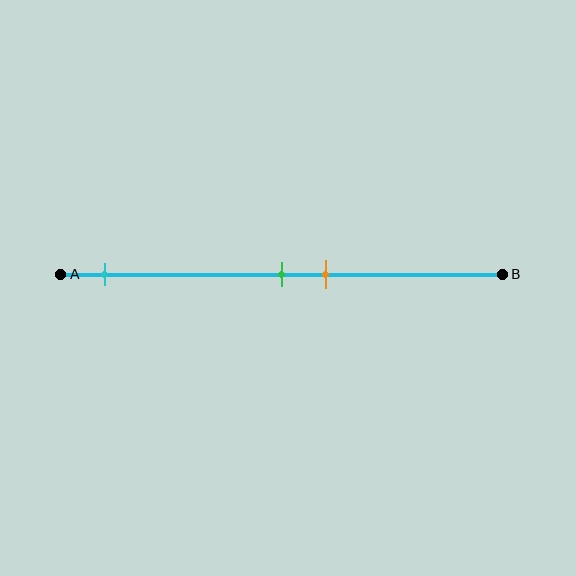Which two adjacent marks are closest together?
The green and orange marks are the closest adjacent pair.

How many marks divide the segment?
There are 3 marks dividing the segment.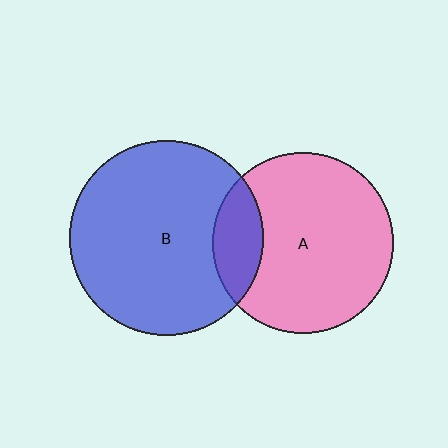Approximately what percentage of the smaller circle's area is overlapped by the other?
Approximately 15%.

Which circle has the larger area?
Circle B (blue).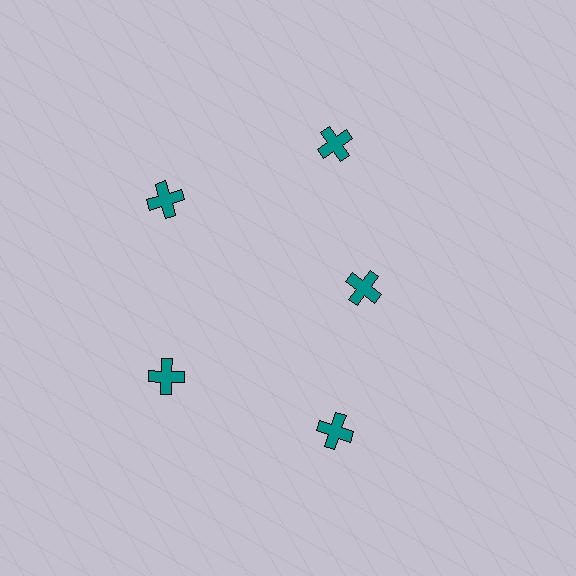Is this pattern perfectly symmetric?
No. The 5 teal crosses are arranged in a ring, but one element near the 3 o'clock position is pulled inward toward the center, breaking the 5-fold rotational symmetry.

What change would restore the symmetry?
The symmetry would be restored by moving it outward, back onto the ring so that all 5 crosses sit at equal angles and equal distance from the center.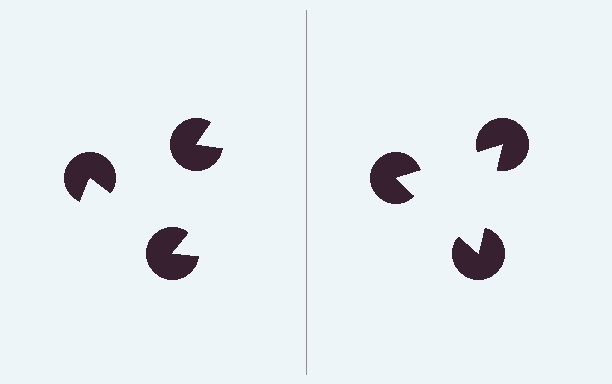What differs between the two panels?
The pac-man discs are positioned identically on both sides; only the wedge orientations differ. On the right they align to a triangle; on the left they are misaligned.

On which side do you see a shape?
An illusory triangle appears on the right side. On the left side the wedge cuts are rotated, so no coherent shape forms.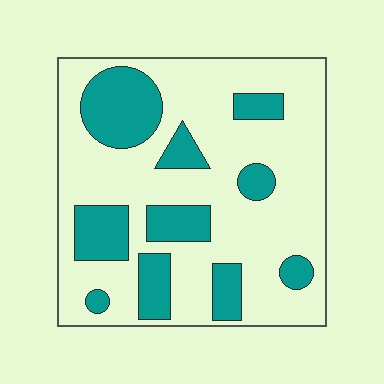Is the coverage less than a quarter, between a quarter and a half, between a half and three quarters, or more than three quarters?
Between a quarter and a half.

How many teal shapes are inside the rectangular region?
10.